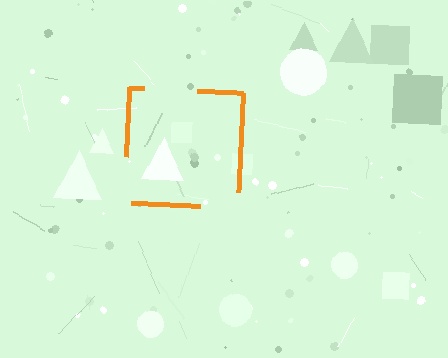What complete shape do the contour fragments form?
The contour fragments form a square.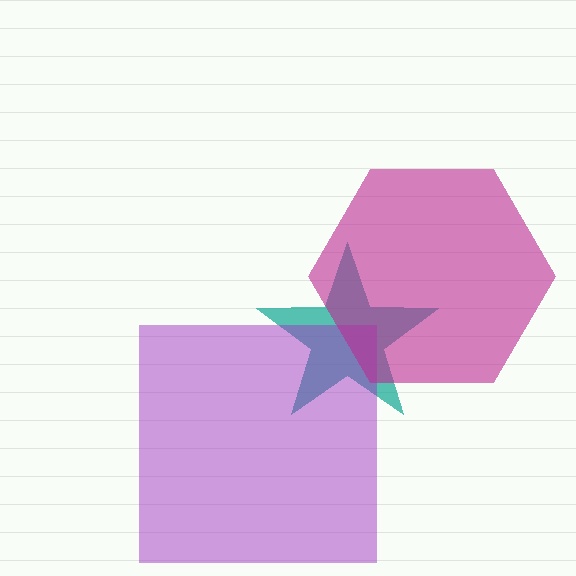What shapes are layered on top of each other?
The layered shapes are: a teal star, a purple square, a magenta hexagon.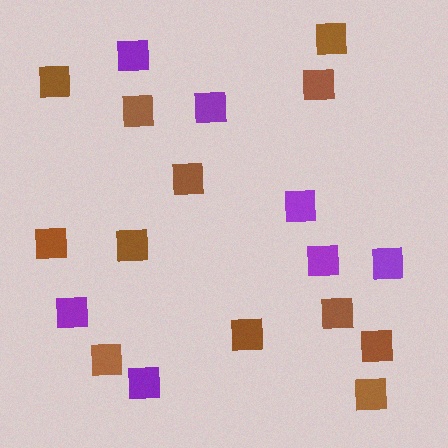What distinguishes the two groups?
There are 2 groups: one group of brown squares (12) and one group of purple squares (7).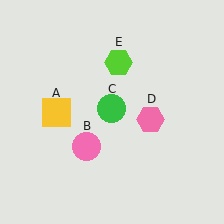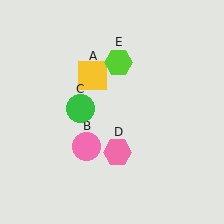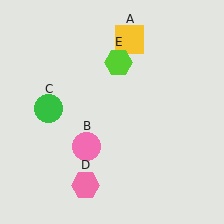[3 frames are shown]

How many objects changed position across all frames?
3 objects changed position: yellow square (object A), green circle (object C), pink hexagon (object D).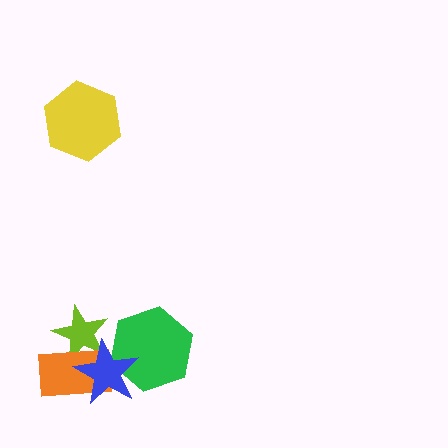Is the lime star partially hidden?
Yes, it is partially covered by another shape.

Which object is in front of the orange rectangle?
The blue star is in front of the orange rectangle.